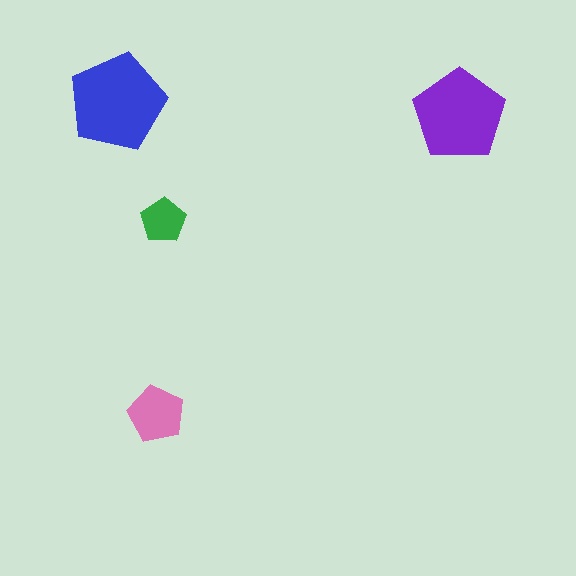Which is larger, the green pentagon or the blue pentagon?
The blue one.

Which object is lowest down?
The pink pentagon is bottommost.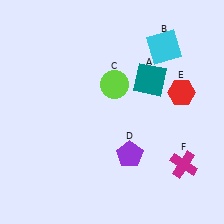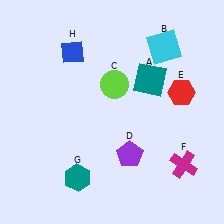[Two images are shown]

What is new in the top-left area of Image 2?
A blue diamond (H) was added in the top-left area of Image 2.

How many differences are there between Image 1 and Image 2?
There are 2 differences between the two images.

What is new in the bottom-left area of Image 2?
A teal hexagon (G) was added in the bottom-left area of Image 2.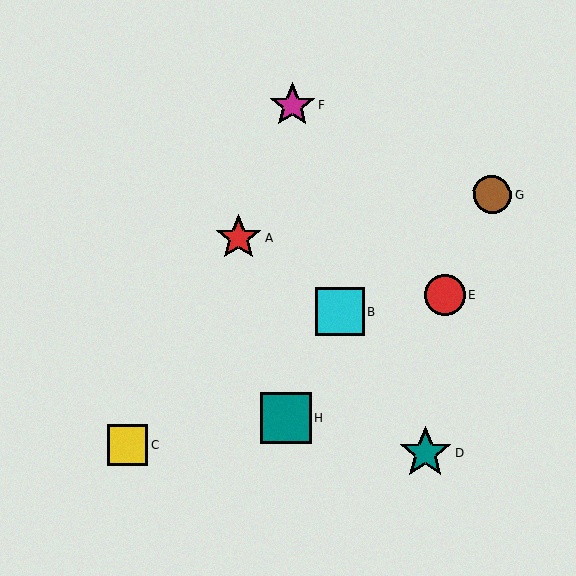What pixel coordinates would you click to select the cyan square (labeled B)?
Click at (340, 312) to select the cyan square B.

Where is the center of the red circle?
The center of the red circle is at (445, 295).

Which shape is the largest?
The teal star (labeled D) is the largest.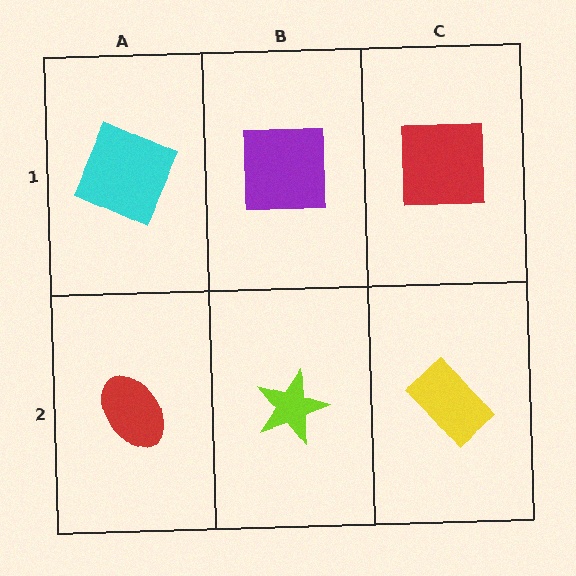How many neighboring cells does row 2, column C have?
2.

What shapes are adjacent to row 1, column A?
A red ellipse (row 2, column A), a purple square (row 1, column B).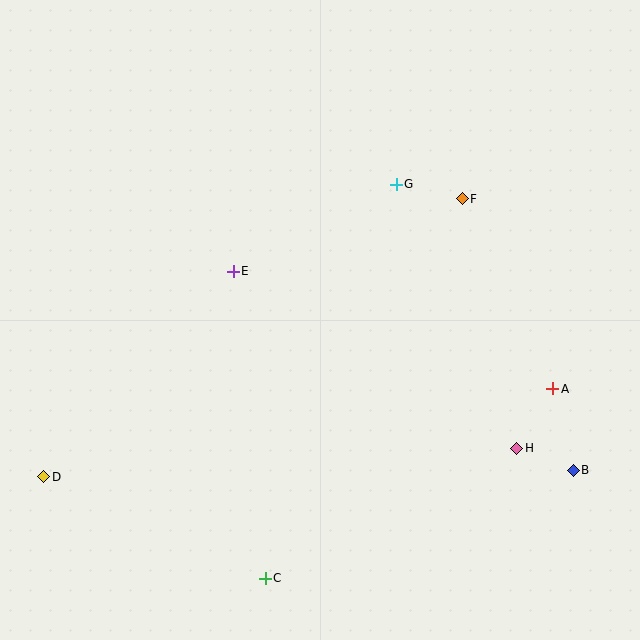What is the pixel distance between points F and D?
The distance between F and D is 502 pixels.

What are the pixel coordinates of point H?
Point H is at (517, 448).